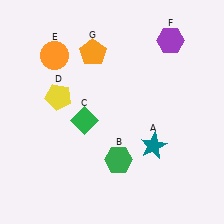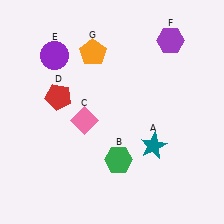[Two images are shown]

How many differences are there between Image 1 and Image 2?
There are 3 differences between the two images.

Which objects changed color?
C changed from green to pink. D changed from yellow to red. E changed from orange to purple.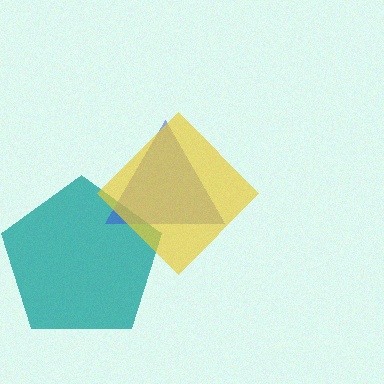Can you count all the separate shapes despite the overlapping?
Yes, there are 3 separate shapes.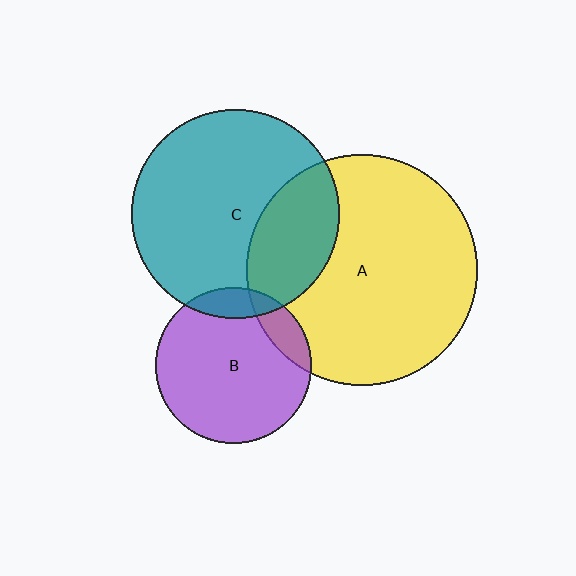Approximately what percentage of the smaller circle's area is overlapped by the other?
Approximately 30%.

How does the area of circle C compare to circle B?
Approximately 1.8 times.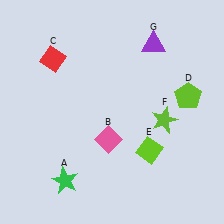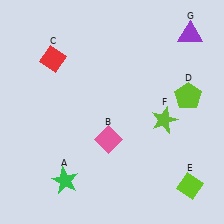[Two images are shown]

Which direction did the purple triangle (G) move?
The purple triangle (G) moved right.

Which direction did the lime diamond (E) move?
The lime diamond (E) moved right.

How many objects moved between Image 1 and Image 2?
2 objects moved between the two images.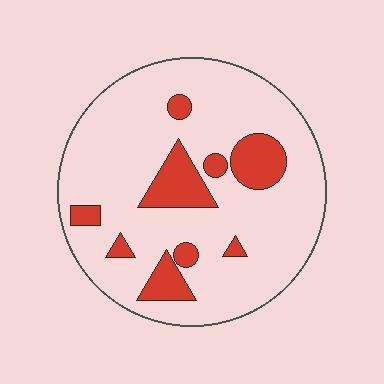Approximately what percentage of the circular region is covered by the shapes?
Approximately 15%.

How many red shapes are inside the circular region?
9.